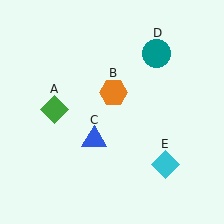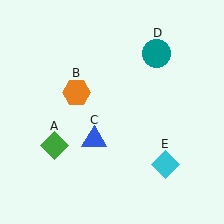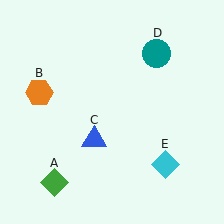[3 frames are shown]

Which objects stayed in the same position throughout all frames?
Blue triangle (object C) and teal circle (object D) and cyan diamond (object E) remained stationary.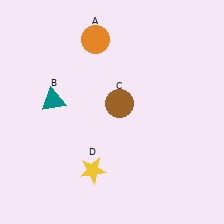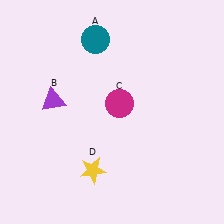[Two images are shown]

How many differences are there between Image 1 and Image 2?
There are 3 differences between the two images.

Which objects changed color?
A changed from orange to teal. B changed from teal to purple. C changed from brown to magenta.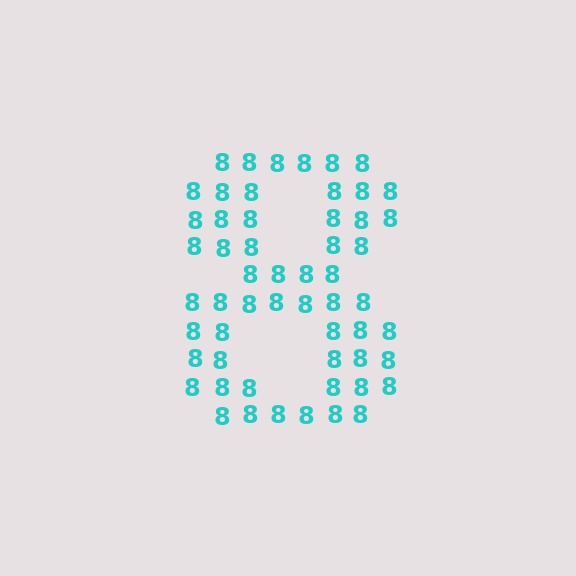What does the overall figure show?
The overall figure shows the digit 8.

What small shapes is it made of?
It is made of small digit 8's.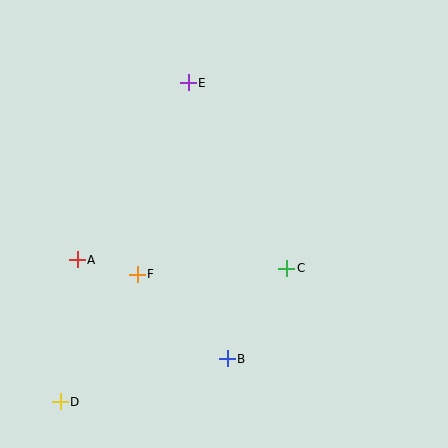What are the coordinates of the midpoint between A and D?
The midpoint between A and D is at (69, 331).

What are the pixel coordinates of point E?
Point E is at (188, 83).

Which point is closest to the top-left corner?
Point E is closest to the top-left corner.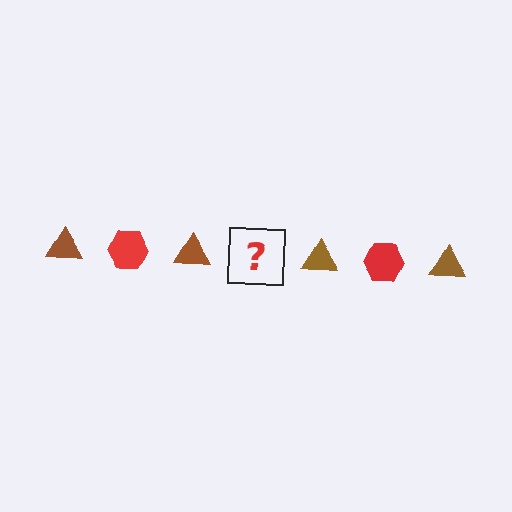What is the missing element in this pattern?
The missing element is a red hexagon.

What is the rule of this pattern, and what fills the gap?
The rule is that the pattern alternates between brown triangle and red hexagon. The gap should be filled with a red hexagon.